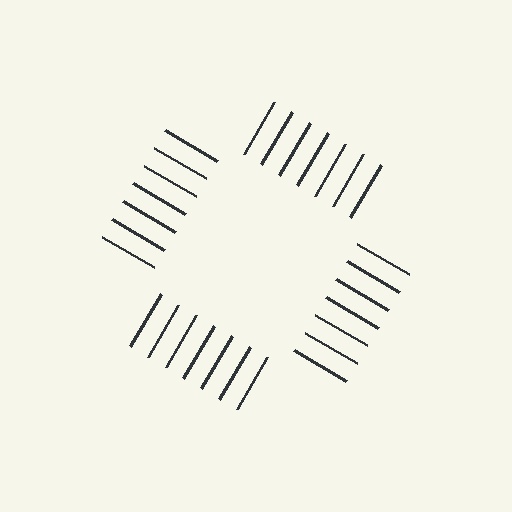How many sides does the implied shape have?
4 sides — the line-ends trace a square.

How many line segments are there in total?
28 — 7 along each of the 4 edges.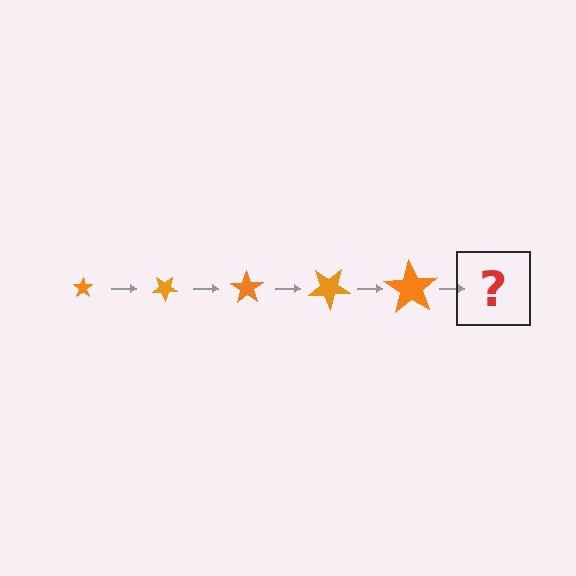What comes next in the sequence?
The next element should be a star, larger than the previous one and rotated 175 degrees from the start.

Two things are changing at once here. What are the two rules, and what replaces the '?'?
The two rules are that the star grows larger each step and it rotates 35 degrees each step. The '?' should be a star, larger than the previous one and rotated 175 degrees from the start.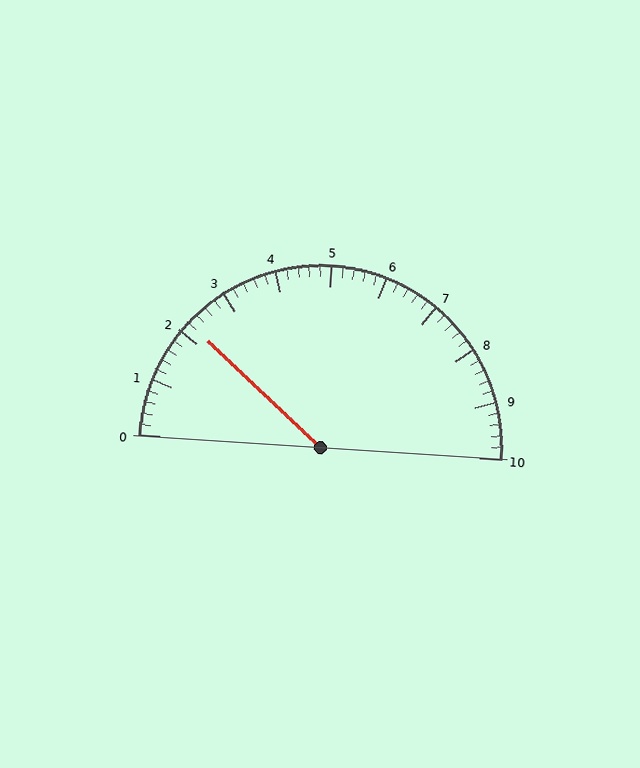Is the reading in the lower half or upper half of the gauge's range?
The reading is in the lower half of the range (0 to 10).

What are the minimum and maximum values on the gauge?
The gauge ranges from 0 to 10.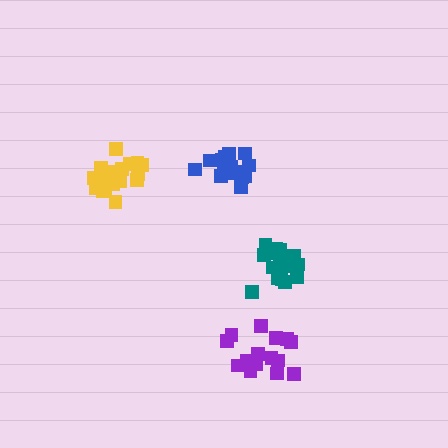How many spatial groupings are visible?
There are 4 spatial groupings.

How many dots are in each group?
Group 1: 19 dots, Group 2: 17 dots, Group 3: 17 dots, Group 4: 17 dots (70 total).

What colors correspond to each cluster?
The clusters are colored: blue, teal, yellow, purple.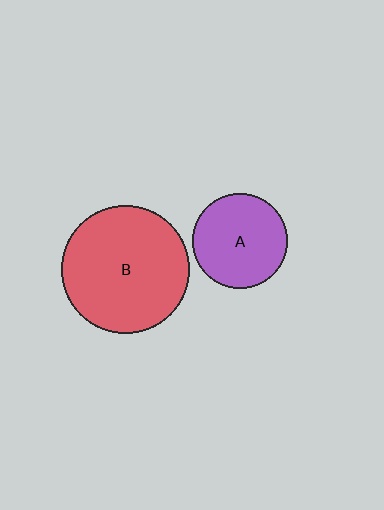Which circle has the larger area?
Circle B (red).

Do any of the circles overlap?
No, none of the circles overlap.